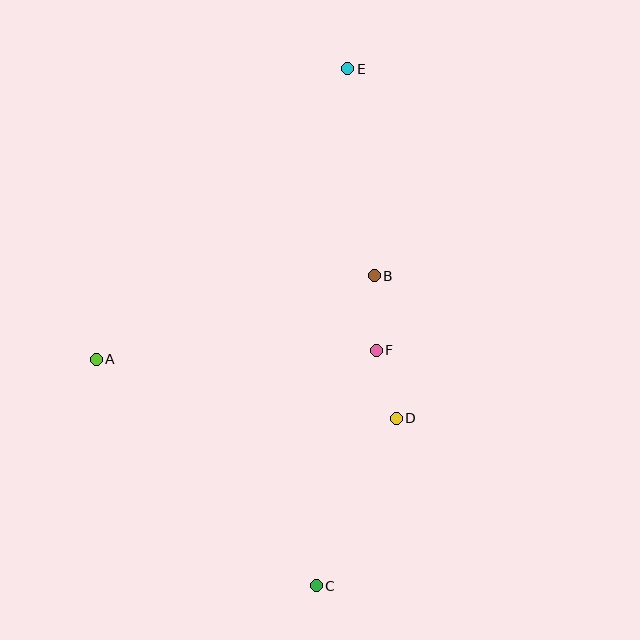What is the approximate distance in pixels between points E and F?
The distance between E and F is approximately 283 pixels.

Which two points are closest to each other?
Points D and F are closest to each other.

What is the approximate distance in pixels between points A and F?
The distance between A and F is approximately 280 pixels.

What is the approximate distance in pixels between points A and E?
The distance between A and E is approximately 384 pixels.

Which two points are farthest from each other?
Points C and E are farthest from each other.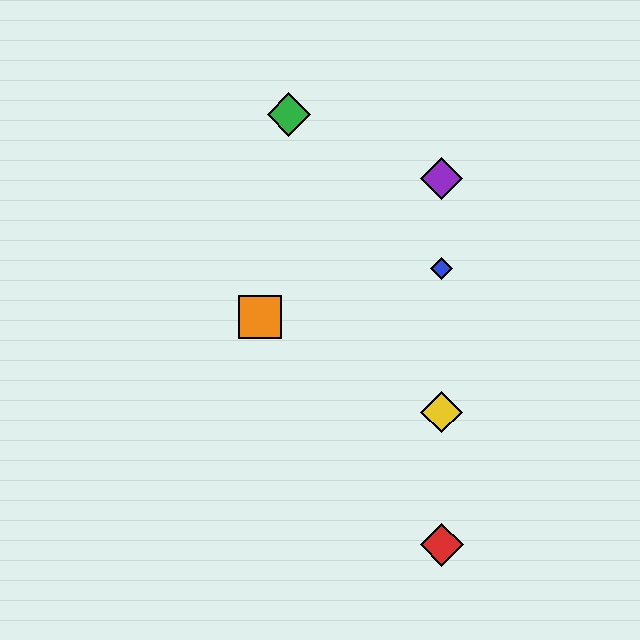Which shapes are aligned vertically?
The red diamond, the blue diamond, the yellow diamond, the purple diamond are aligned vertically.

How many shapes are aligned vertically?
4 shapes (the red diamond, the blue diamond, the yellow diamond, the purple diamond) are aligned vertically.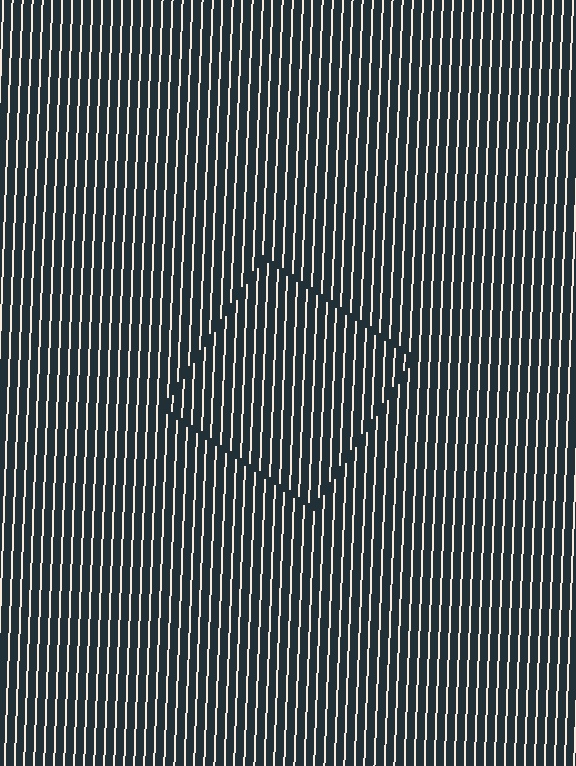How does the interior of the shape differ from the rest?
The interior of the shape contains the same grating, shifted by half a period — the contour is defined by the phase discontinuity where line-ends from the inner and outer gratings abut.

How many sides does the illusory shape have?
4 sides — the line-ends trace a square.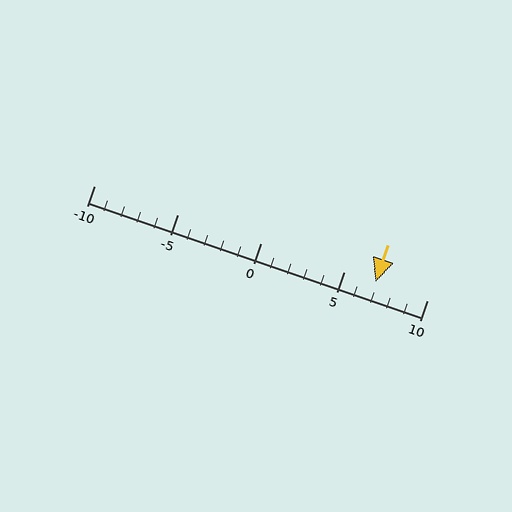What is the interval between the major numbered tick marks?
The major tick marks are spaced 5 units apart.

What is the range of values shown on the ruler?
The ruler shows values from -10 to 10.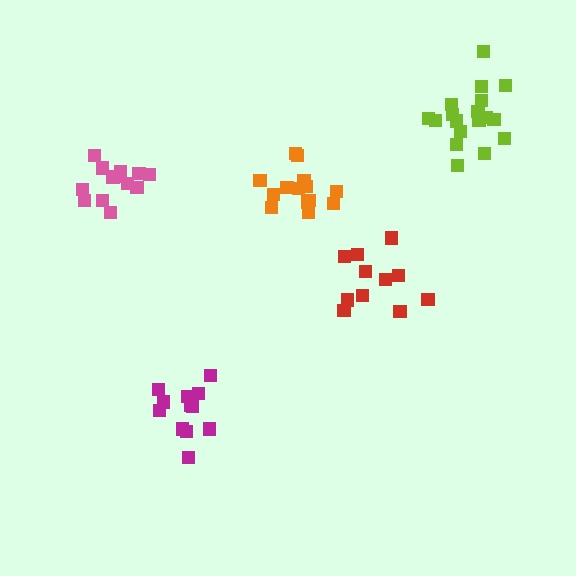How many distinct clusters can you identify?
There are 5 distinct clusters.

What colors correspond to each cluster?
The clusters are colored: lime, red, magenta, pink, orange.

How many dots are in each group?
Group 1: 18 dots, Group 2: 12 dots, Group 3: 12 dots, Group 4: 13 dots, Group 5: 14 dots (69 total).